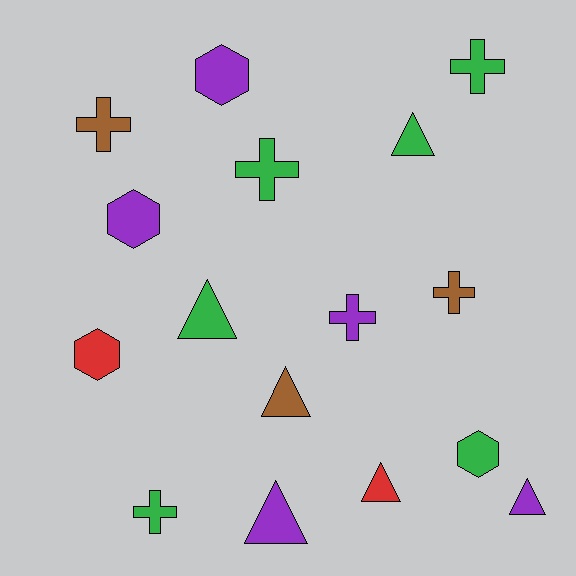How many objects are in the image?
There are 16 objects.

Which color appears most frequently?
Green, with 6 objects.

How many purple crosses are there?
There is 1 purple cross.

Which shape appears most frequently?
Cross, with 6 objects.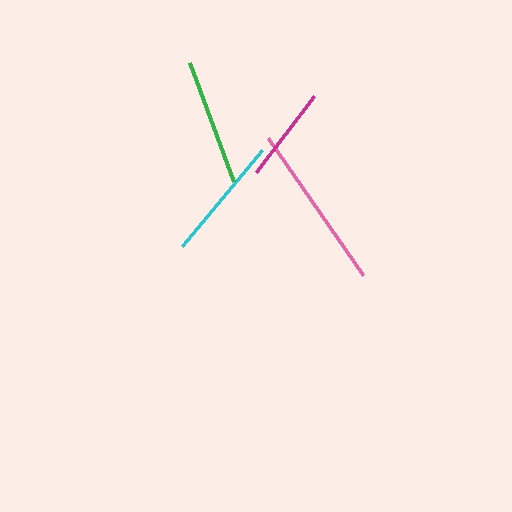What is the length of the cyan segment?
The cyan segment is approximately 125 pixels long.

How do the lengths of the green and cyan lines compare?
The green and cyan lines are approximately the same length.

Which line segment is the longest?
The pink line is the longest at approximately 167 pixels.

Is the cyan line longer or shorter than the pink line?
The pink line is longer than the cyan line.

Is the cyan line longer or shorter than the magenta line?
The cyan line is longer than the magenta line.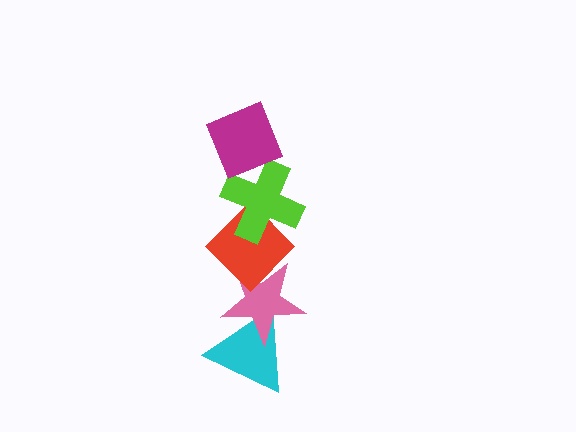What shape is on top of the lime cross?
The magenta diamond is on top of the lime cross.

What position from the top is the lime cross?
The lime cross is 2nd from the top.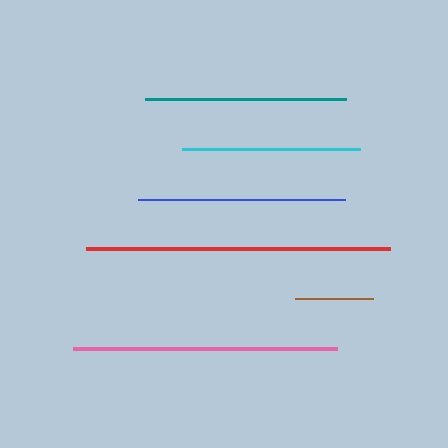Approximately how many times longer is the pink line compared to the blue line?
The pink line is approximately 1.3 times the length of the blue line.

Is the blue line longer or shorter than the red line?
The red line is longer than the blue line.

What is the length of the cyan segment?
The cyan segment is approximately 178 pixels long.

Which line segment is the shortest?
The brown line is the shortest at approximately 78 pixels.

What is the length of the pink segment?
The pink segment is approximately 265 pixels long.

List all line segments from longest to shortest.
From longest to shortest: red, pink, blue, teal, cyan, brown.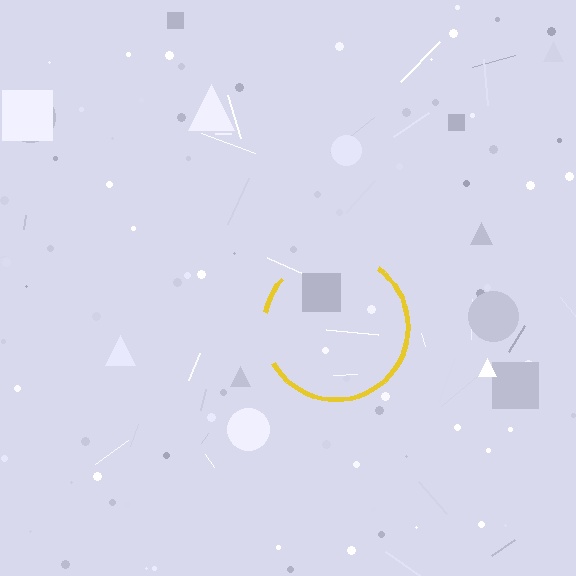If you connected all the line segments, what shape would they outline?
They would outline a circle.